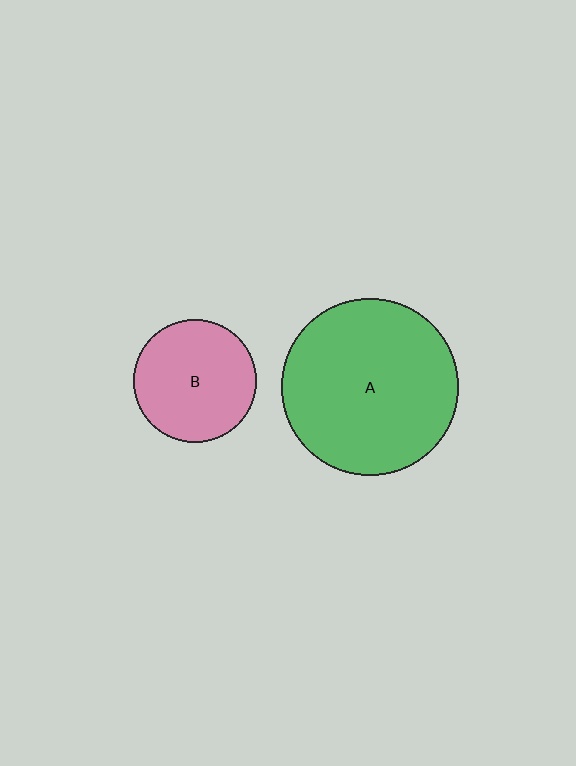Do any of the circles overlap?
No, none of the circles overlap.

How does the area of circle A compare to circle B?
Approximately 2.1 times.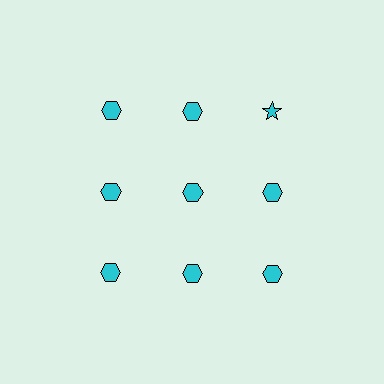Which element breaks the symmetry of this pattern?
The cyan star in the top row, center column breaks the symmetry. All other shapes are cyan hexagons.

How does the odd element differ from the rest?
It has a different shape: star instead of hexagon.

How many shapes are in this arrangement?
There are 9 shapes arranged in a grid pattern.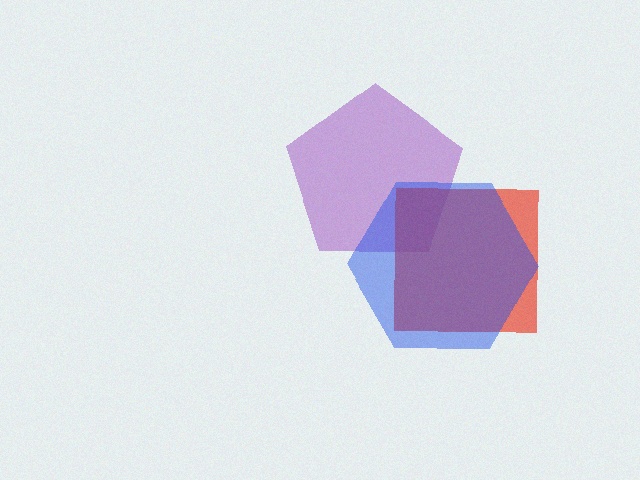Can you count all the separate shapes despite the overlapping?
Yes, there are 3 separate shapes.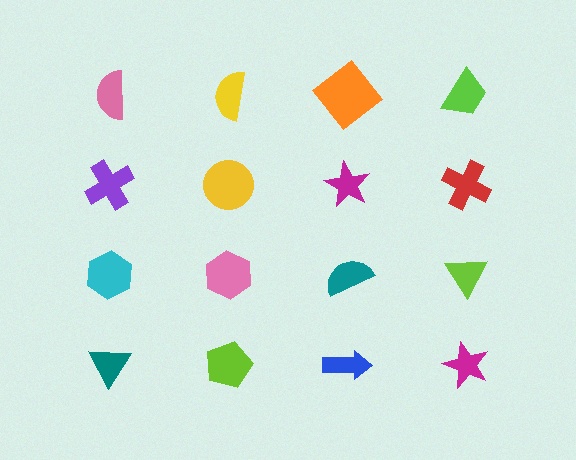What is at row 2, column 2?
A yellow circle.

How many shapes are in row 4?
4 shapes.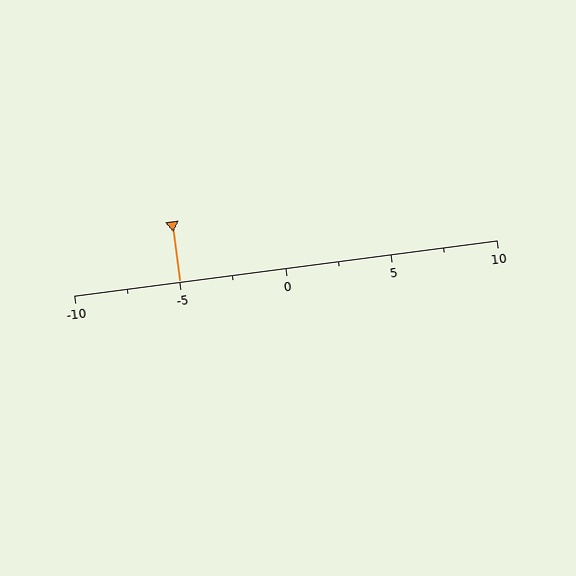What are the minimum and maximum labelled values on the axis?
The axis runs from -10 to 10.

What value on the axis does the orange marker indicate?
The marker indicates approximately -5.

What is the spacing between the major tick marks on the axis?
The major ticks are spaced 5 apart.